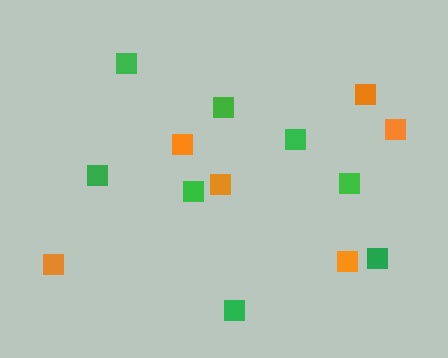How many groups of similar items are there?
There are 2 groups: one group of green squares (8) and one group of orange squares (6).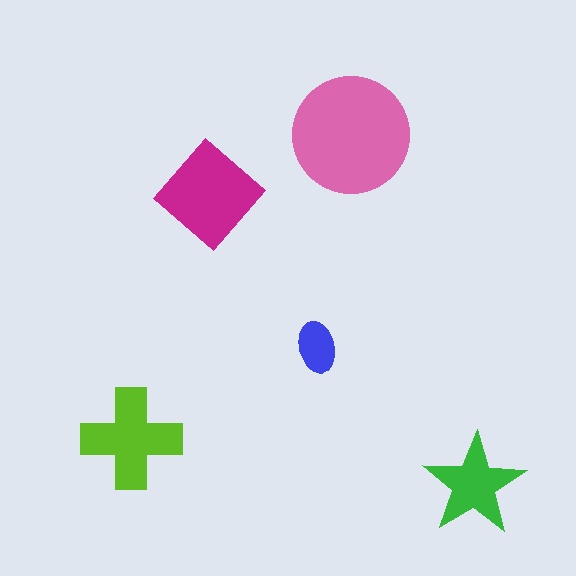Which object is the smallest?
The blue ellipse.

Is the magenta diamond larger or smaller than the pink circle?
Smaller.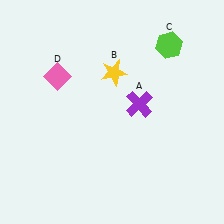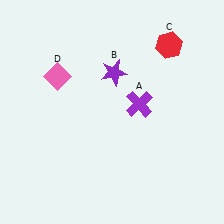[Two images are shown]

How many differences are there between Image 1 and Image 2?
There are 2 differences between the two images.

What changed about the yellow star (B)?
In Image 1, B is yellow. In Image 2, it changed to purple.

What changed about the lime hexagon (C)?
In Image 1, C is lime. In Image 2, it changed to red.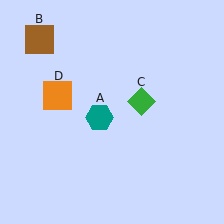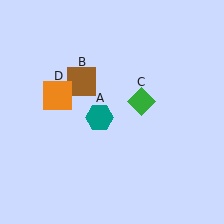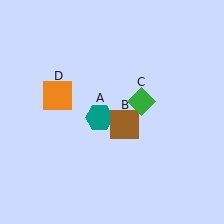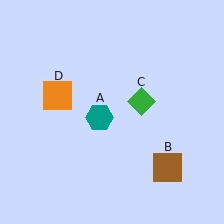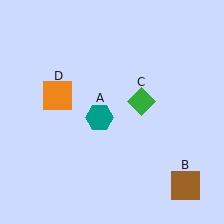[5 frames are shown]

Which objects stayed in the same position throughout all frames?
Teal hexagon (object A) and green diamond (object C) and orange square (object D) remained stationary.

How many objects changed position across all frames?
1 object changed position: brown square (object B).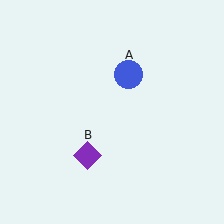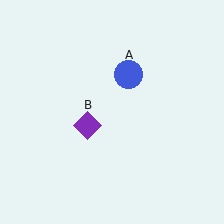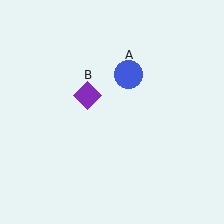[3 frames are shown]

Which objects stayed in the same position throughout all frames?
Blue circle (object A) remained stationary.